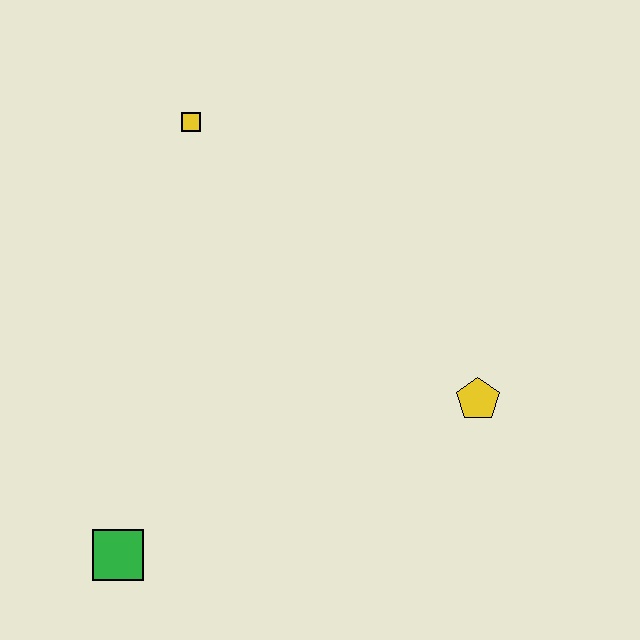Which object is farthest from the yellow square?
The green square is farthest from the yellow square.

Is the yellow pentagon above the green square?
Yes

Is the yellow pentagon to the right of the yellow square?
Yes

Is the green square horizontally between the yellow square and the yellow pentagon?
No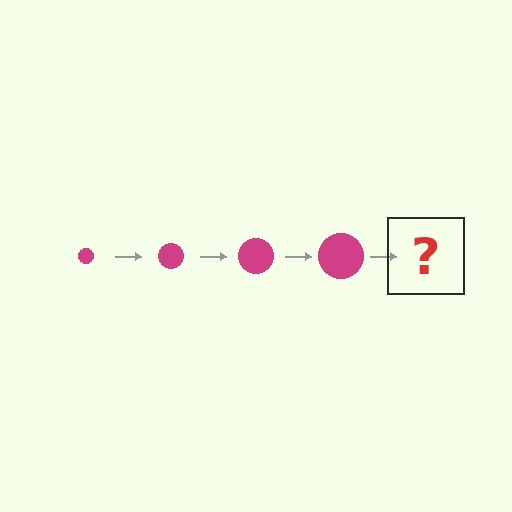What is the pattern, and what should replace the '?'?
The pattern is that the circle gets progressively larger each step. The '?' should be a magenta circle, larger than the previous one.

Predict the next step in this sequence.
The next step is a magenta circle, larger than the previous one.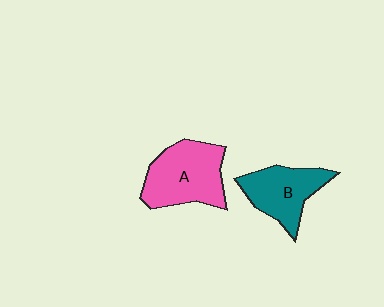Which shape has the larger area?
Shape A (pink).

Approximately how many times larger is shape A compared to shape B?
Approximately 1.2 times.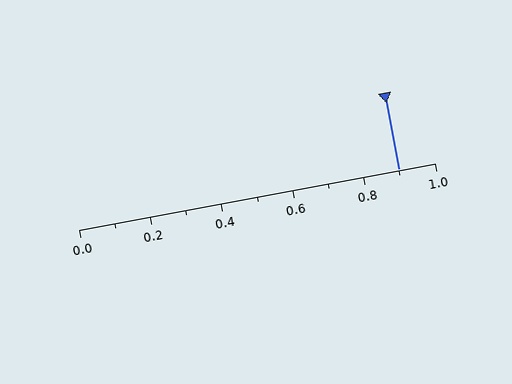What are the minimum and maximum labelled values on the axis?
The axis runs from 0.0 to 1.0.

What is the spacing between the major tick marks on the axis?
The major ticks are spaced 0.2 apart.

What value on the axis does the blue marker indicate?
The marker indicates approximately 0.9.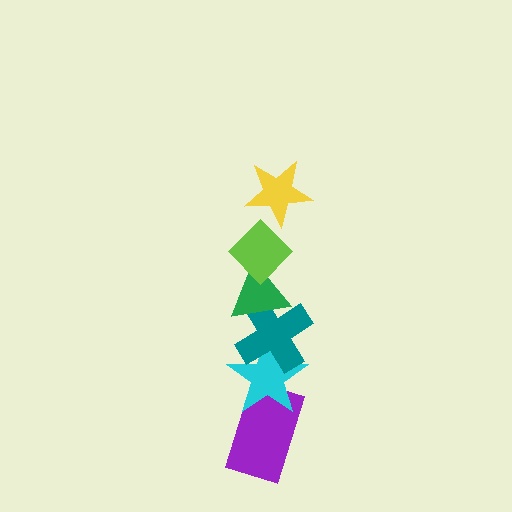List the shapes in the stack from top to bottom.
From top to bottom: the yellow star, the lime diamond, the green triangle, the teal cross, the cyan star, the purple rectangle.